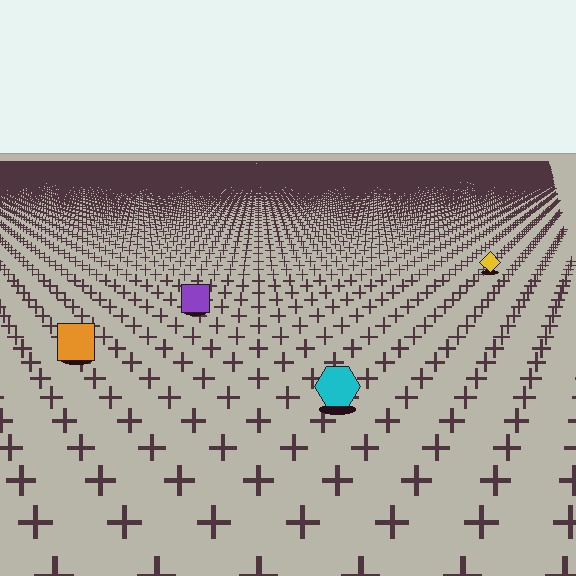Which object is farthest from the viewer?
The yellow diamond is farthest from the viewer. It appears smaller and the ground texture around it is denser.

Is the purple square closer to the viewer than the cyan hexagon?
No. The cyan hexagon is closer — you can tell from the texture gradient: the ground texture is coarser near it.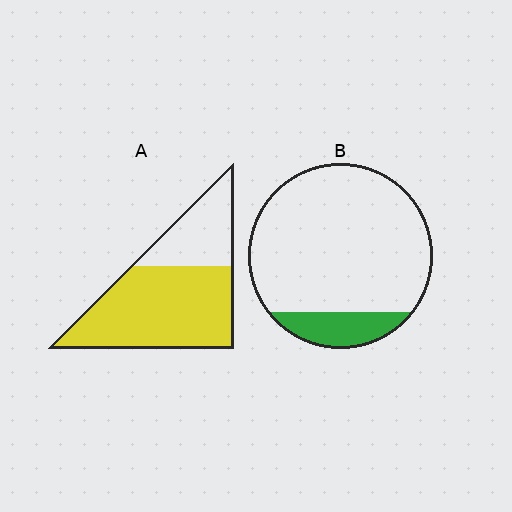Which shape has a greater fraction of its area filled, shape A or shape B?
Shape A.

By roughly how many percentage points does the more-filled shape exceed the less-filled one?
By roughly 55 percentage points (A over B).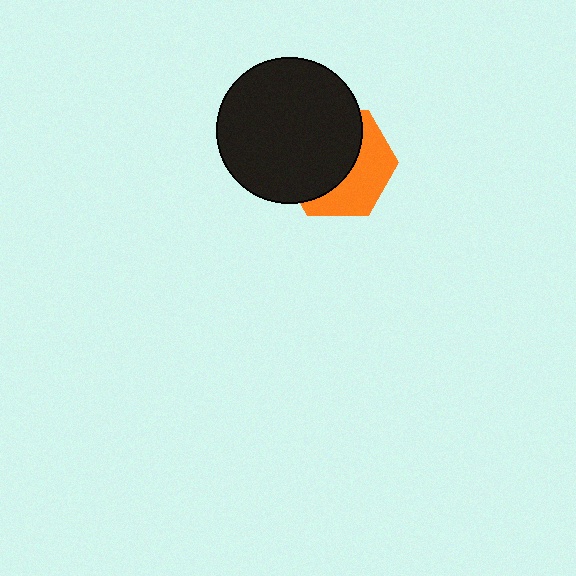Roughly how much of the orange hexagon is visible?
A small part of it is visible (roughly 42%).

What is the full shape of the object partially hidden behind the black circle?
The partially hidden object is an orange hexagon.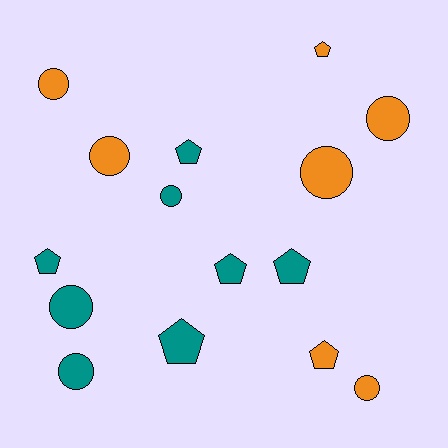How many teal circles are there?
There are 3 teal circles.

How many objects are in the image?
There are 15 objects.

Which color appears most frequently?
Teal, with 8 objects.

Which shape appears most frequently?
Circle, with 8 objects.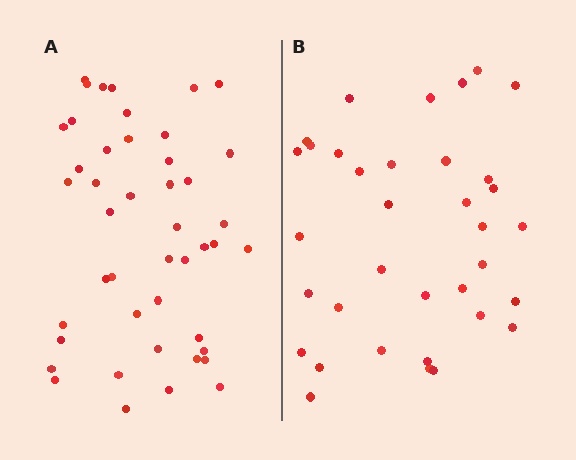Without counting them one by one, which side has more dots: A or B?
Region A (the left region) has more dots.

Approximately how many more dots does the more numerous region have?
Region A has roughly 10 or so more dots than region B.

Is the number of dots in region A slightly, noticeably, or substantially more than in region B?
Region A has noticeably more, but not dramatically so. The ratio is roughly 1.3 to 1.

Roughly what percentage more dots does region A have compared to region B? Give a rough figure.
About 30% more.